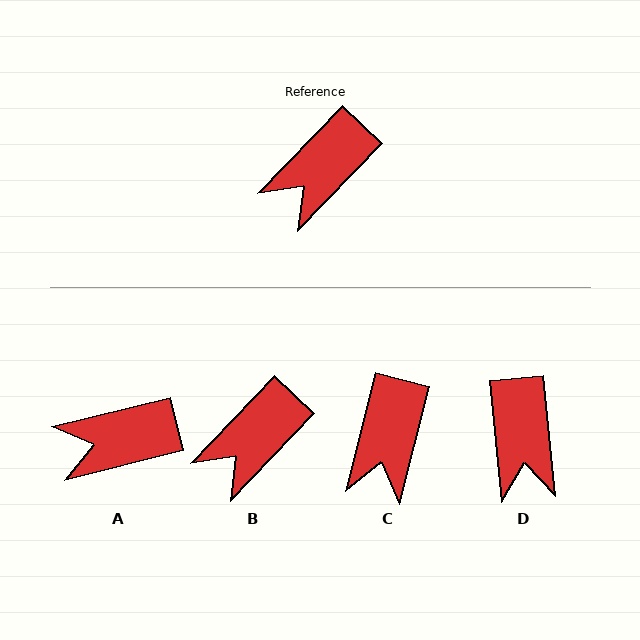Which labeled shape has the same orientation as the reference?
B.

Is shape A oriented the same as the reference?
No, it is off by about 32 degrees.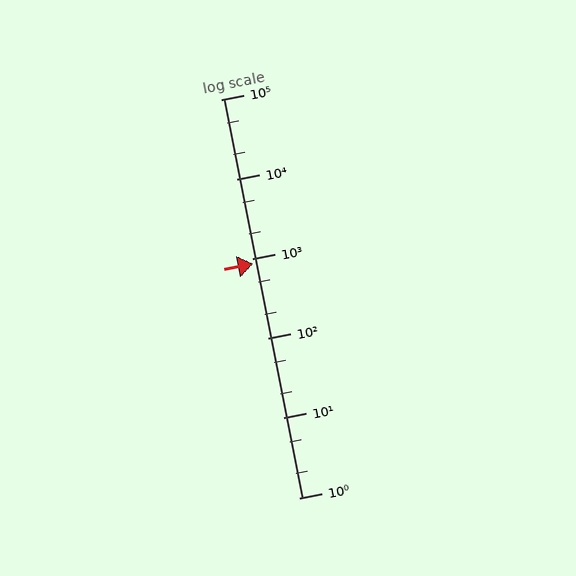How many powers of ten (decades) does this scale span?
The scale spans 5 decades, from 1 to 100000.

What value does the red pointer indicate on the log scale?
The pointer indicates approximately 860.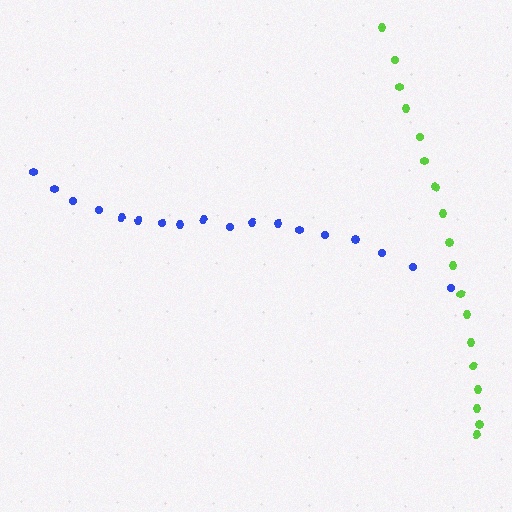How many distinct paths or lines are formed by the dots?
There are 2 distinct paths.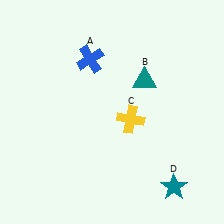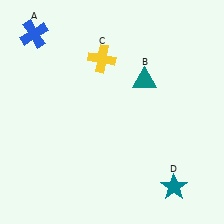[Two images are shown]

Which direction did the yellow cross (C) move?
The yellow cross (C) moved up.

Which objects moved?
The objects that moved are: the blue cross (A), the yellow cross (C).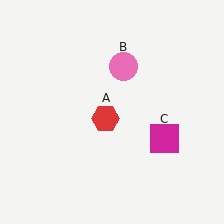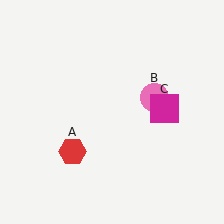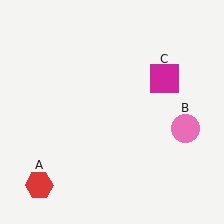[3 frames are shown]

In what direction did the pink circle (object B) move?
The pink circle (object B) moved down and to the right.